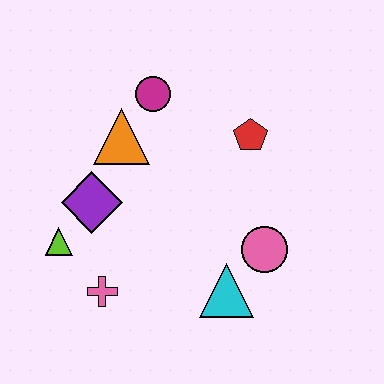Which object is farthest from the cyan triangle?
The magenta circle is farthest from the cyan triangle.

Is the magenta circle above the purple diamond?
Yes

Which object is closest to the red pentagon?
The magenta circle is closest to the red pentagon.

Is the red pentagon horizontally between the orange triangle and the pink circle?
Yes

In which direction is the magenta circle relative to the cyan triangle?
The magenta circle is above the cyan triangle.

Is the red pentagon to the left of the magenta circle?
No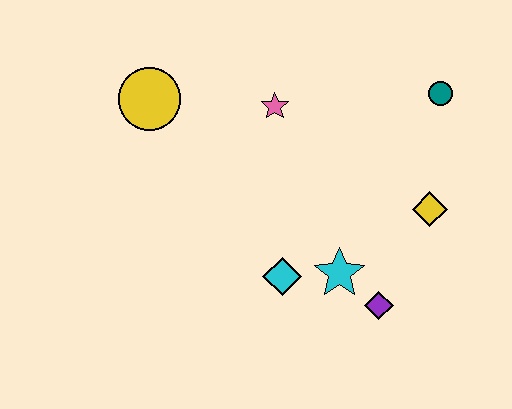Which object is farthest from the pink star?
The purple diamond is farthest from the pink star.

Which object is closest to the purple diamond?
The cyan star is closest to the purple diamond.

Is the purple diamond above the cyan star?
No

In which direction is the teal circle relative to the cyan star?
The teal circle is above the cyan star.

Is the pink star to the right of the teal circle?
No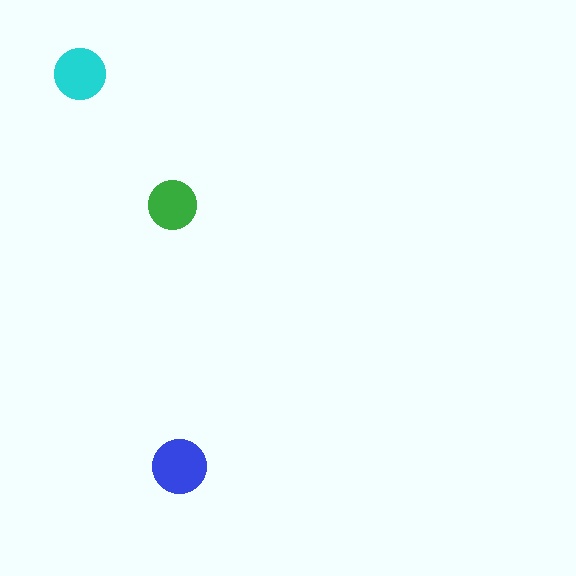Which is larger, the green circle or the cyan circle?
The cyan one.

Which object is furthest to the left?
The cyan circle is leftmost.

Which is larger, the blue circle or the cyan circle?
The blue one.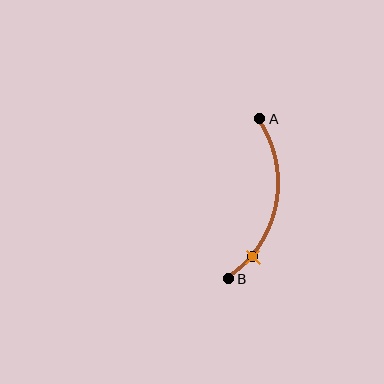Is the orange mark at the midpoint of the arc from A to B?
No. The orange mark lies on the arc but is closer to endpoint B. The arc midpoint would be at the point on the curve equidistant along the arc from both A and B.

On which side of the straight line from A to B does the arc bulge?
The arc bulges to the right of the straight line connecting A and B.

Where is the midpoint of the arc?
The arc midpoint is the point on the curve farthest from the straight line joining A and B. It sits to the right of that line.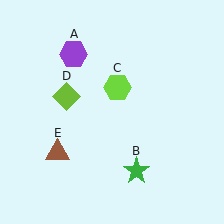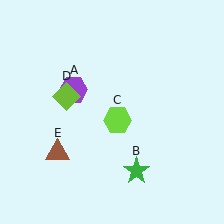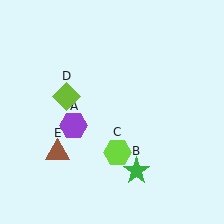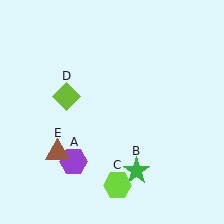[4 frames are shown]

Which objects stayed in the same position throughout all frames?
Green star (object B) and lime diamond (object D) and brown triangle (object E) remained stationary.